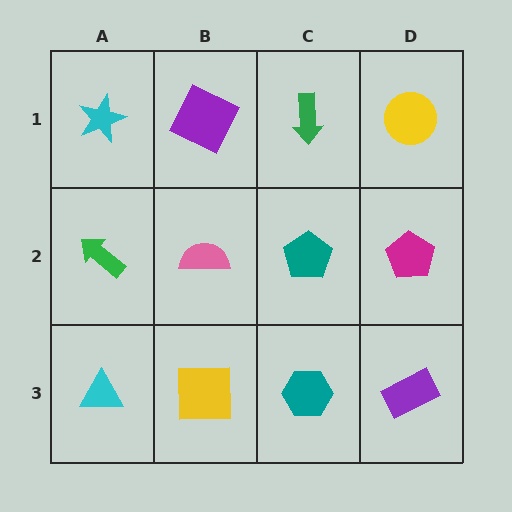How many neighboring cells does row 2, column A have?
3.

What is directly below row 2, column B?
A yellow square.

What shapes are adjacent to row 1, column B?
A pink semicircle (row 2, column B), a cyan star (row 1, column A), a green arrow (row 1, column C).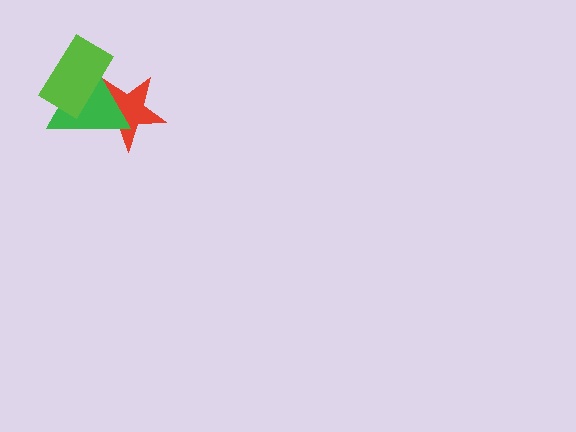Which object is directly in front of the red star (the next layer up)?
The green triangle is directly in front of the red star.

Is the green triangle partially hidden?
Yes, it is partially covered by another shape.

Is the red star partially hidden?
Yes, it is partially covered by another shape.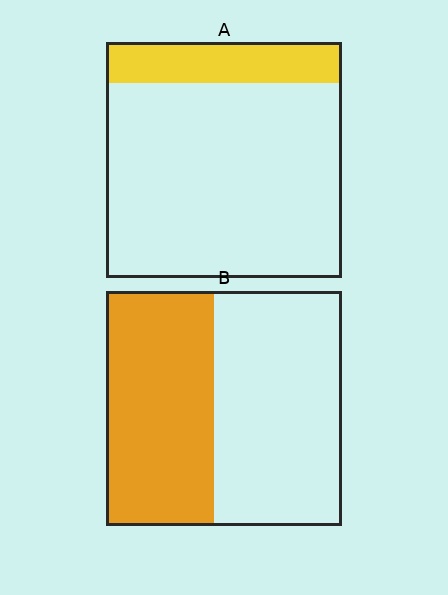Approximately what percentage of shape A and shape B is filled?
A is approximately 15% and B is approximately 45%.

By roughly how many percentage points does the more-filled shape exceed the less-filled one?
By roughly 30 percentage points (B over A).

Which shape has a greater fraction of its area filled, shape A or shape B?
Shape B.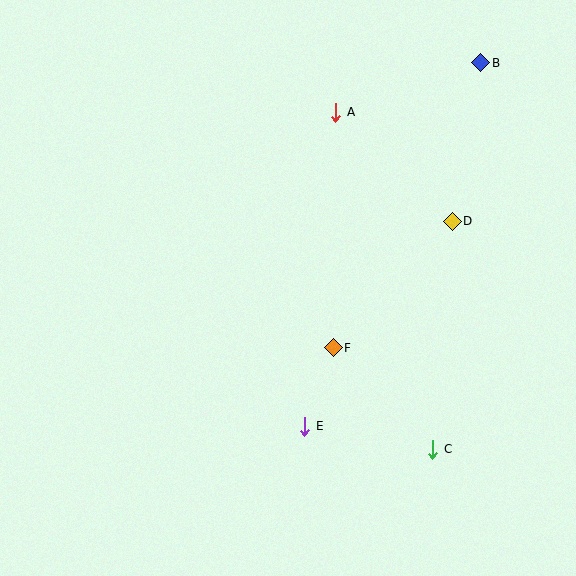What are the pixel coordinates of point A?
Point A is at (336, 113).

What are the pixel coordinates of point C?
Point C is at (433, 449).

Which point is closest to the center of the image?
Point F at (333, 348) is closest to the center.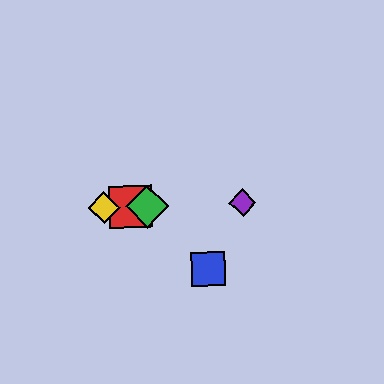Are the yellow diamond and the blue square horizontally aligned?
No, the yellow diamond is at y≈208 and the blue square is at y≈269.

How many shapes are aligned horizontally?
4 shapes (the red square, the green diamond, the yellow diamond, the purple diamond) are aligned horizontally.